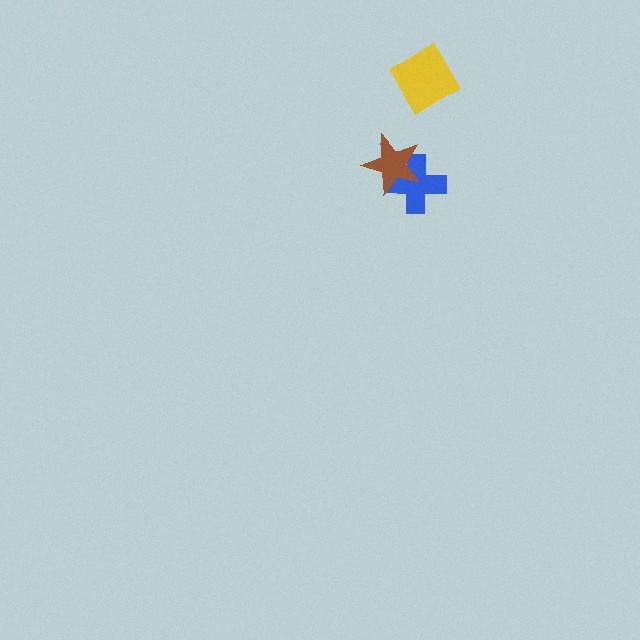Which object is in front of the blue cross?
The brown star is in front of the blue cross.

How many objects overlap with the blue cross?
1 object overlaps with the blue cross.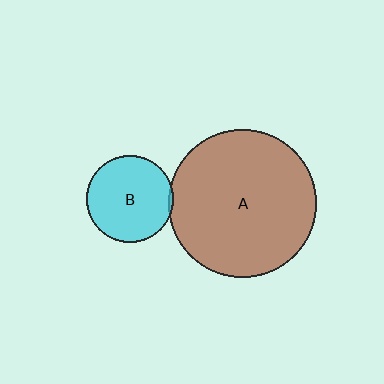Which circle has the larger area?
Circle A (brown).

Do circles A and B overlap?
Yes.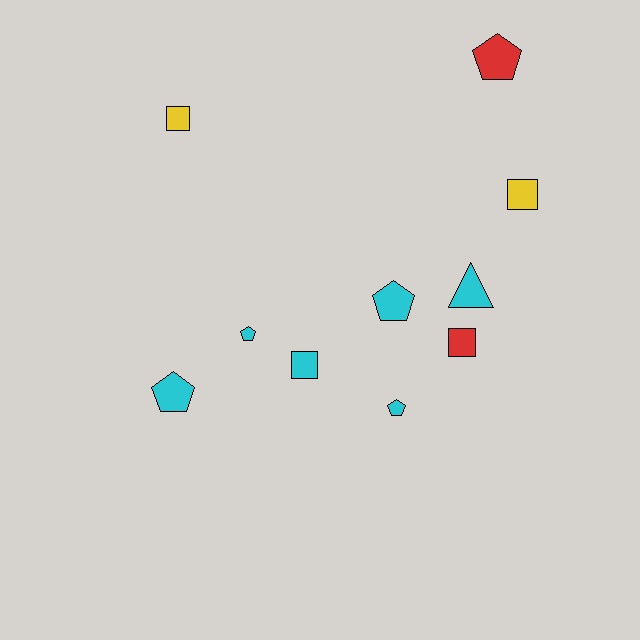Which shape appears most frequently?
Pentagon, with 5 objects.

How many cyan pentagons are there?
There are 4 cyan pentagons.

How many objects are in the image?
There are 10 objects.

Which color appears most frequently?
Cyan, with 6 objects.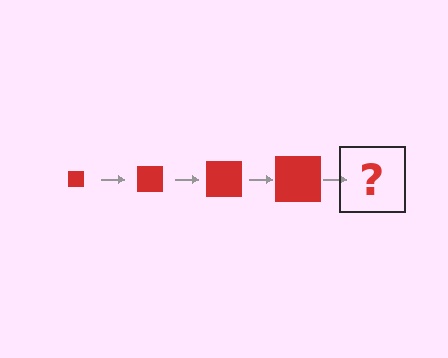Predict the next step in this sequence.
The next step is a red square, larger than the previous one.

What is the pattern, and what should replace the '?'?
The pattern is that the square gets progressively larger each step. The '?' should be a red square, larger than the previous one.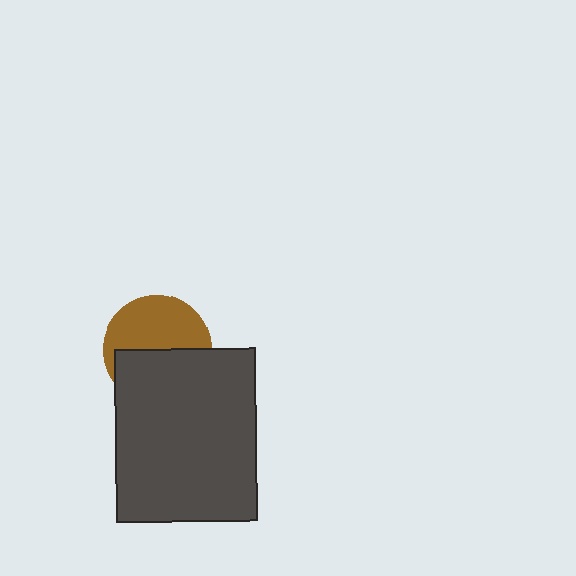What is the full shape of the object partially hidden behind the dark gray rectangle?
The partially hidden object is a brown circle.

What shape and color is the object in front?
The object in front is a dark gray rectangle.